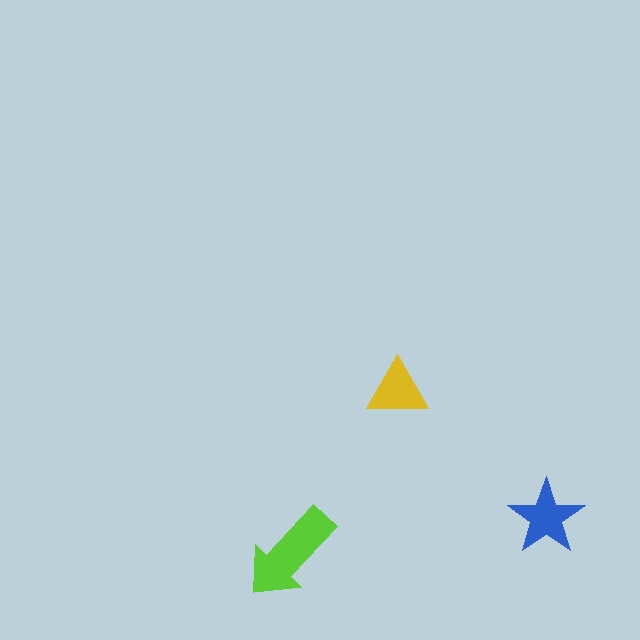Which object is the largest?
The lime arrow.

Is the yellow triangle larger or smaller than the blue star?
Smaller.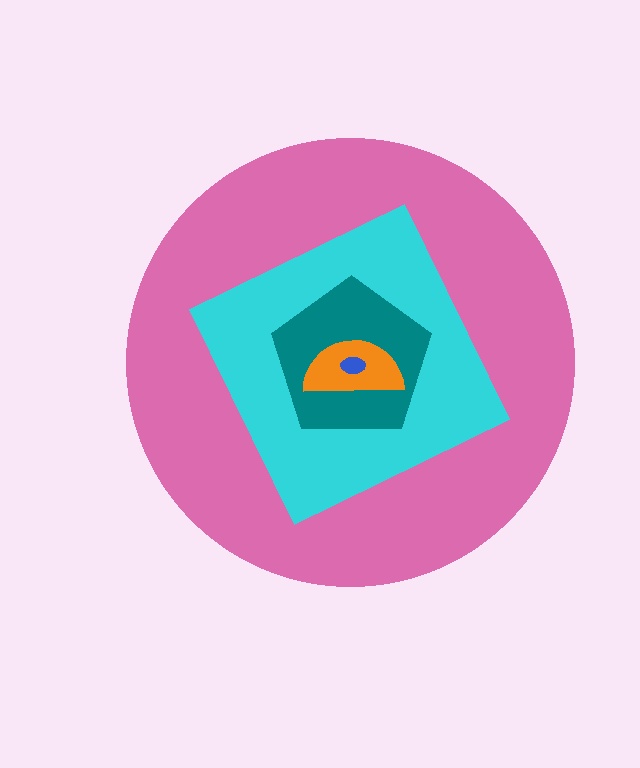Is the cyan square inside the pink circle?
Yes.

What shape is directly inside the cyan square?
The teal pentagon.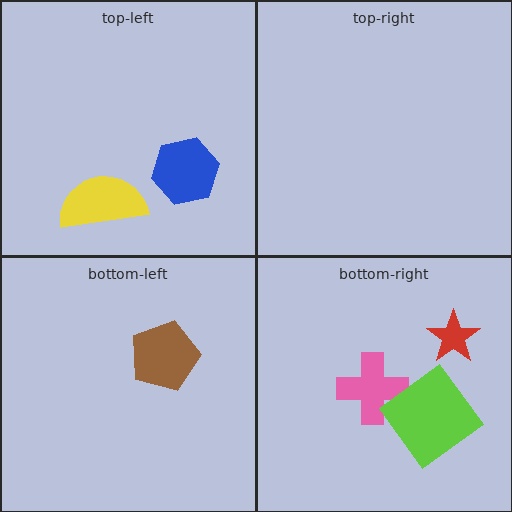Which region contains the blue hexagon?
The top-left region.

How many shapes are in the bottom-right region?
3.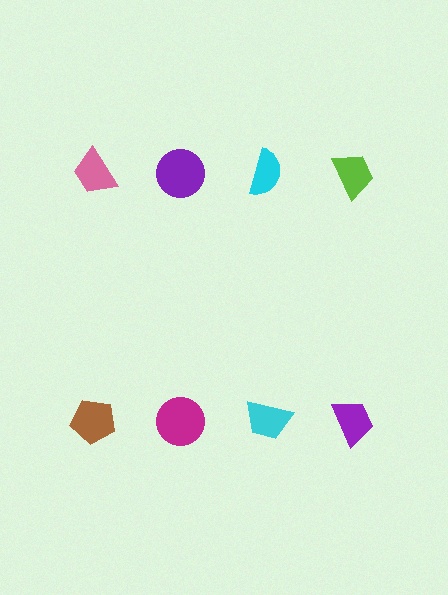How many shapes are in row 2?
4 shapes.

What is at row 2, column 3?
A cyan trapezoid.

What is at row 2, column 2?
A magenta circle.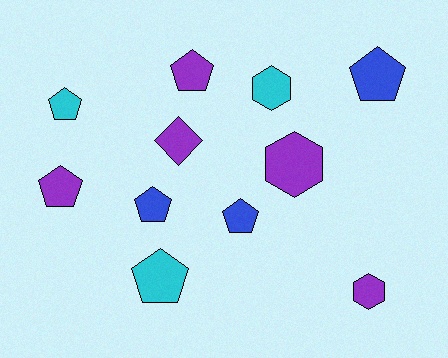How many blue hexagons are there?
There are no blue hexagons.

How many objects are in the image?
There are 11 objects.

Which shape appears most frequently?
Pentagon, with 7 objects.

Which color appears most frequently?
Purple, with 5 objects.